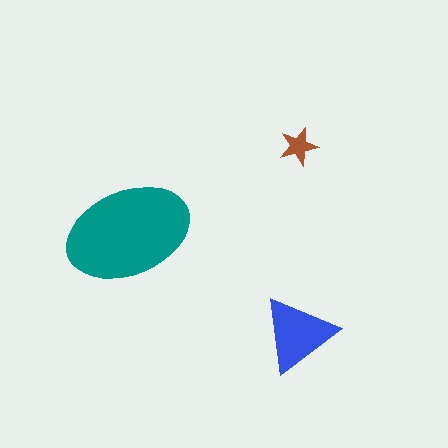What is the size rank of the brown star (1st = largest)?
3rd.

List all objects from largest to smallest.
The teal ellipse, the blue triangle, the brown star.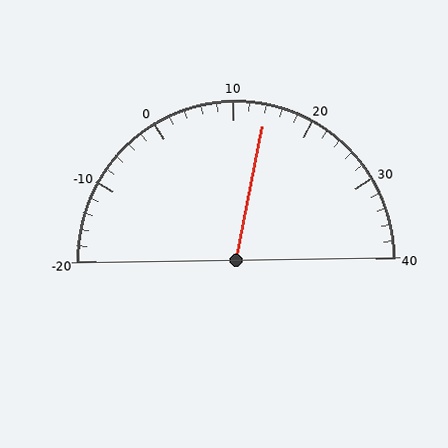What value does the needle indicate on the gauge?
The needle indicates approximately 14.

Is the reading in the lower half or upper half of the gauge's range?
The reading is in the upper half of the range (-20 to 40).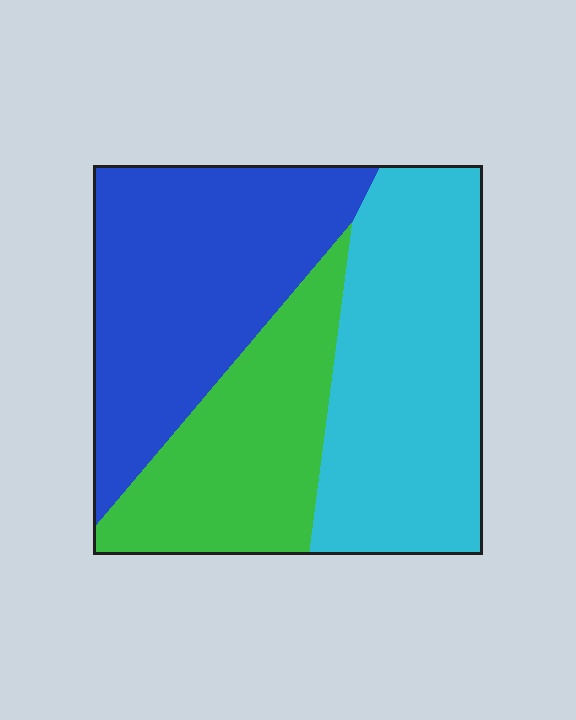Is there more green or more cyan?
Cyan.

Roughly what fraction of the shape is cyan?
Cyan takes up between a third and a half of the shape.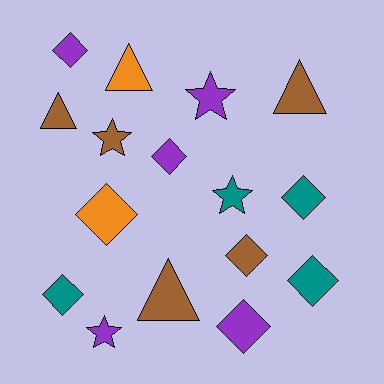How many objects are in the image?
There are 16 objects.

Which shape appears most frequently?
Diamond, with 8 objects.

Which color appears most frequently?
Purple, with 5 objects.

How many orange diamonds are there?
There is 1 orange diamond.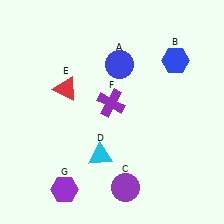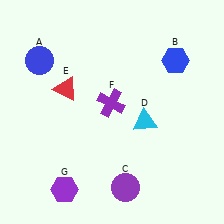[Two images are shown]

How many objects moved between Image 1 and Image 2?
2 objects moved between the two images.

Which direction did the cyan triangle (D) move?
The cyan triangle (D) moved right.